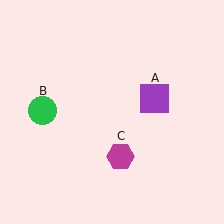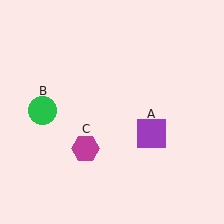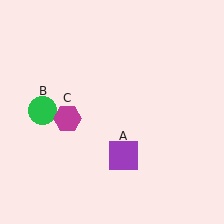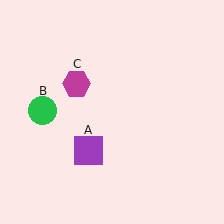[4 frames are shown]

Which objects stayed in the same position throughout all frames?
Green circle (object B) remained stationary.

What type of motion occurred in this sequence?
The purple square (object A), magenta hexagon (object C) rotated clockwise around the center of the scene.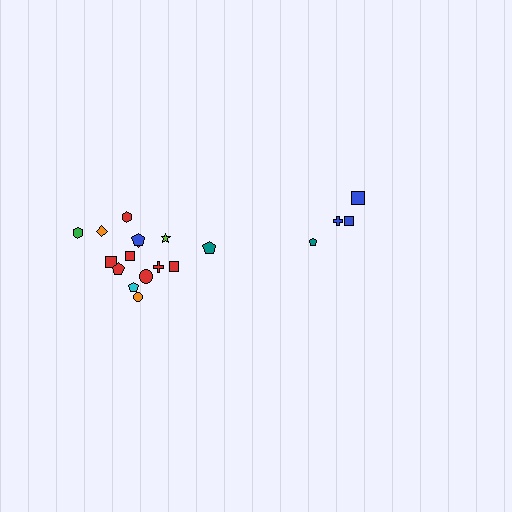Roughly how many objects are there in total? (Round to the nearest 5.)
Roughly 20 objects in total.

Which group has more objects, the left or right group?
The left group.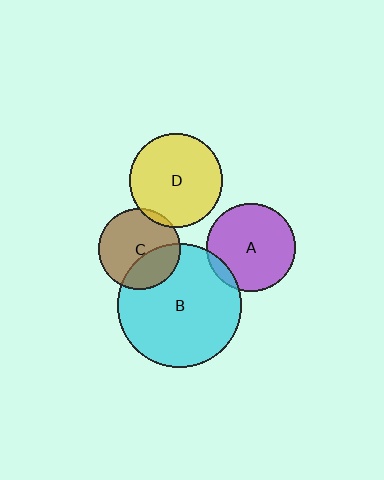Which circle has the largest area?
Circle B (cyan).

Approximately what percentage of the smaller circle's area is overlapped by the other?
Approximately 35%.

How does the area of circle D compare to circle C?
Approximately 1.3 times.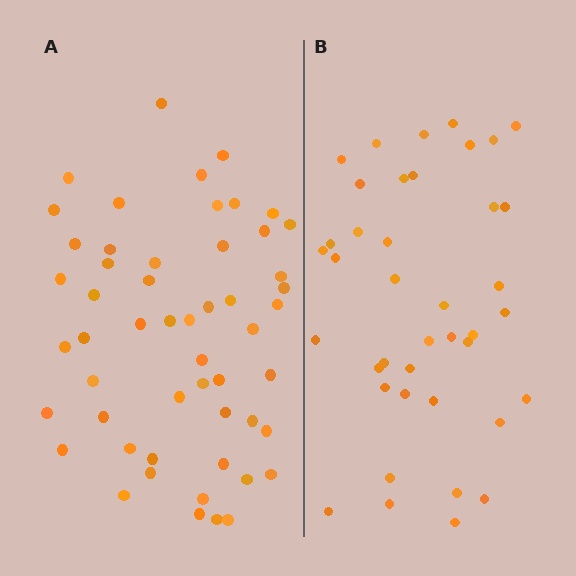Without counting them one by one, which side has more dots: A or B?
Region A (the left region) has more dots.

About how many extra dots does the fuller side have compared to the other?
Region A has approximately 15 more dots than region B.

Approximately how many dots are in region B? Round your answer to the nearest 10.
About 40 dots.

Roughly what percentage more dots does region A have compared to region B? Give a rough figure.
About 30% more.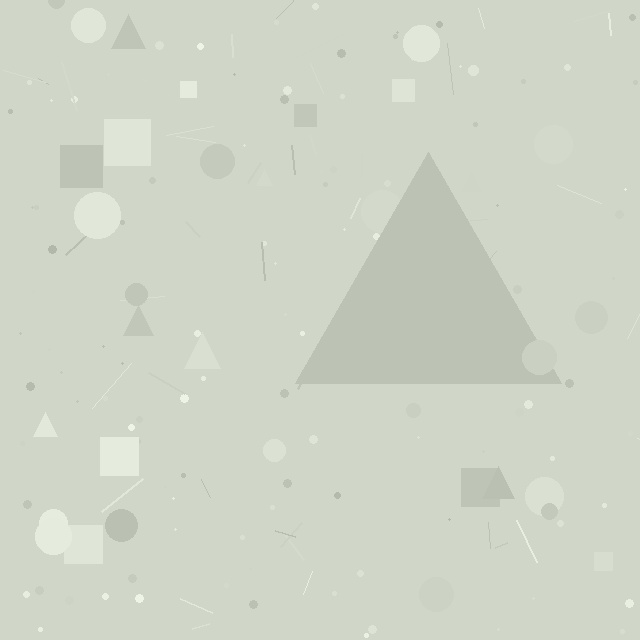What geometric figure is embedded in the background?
A triangle is embedded in the background.